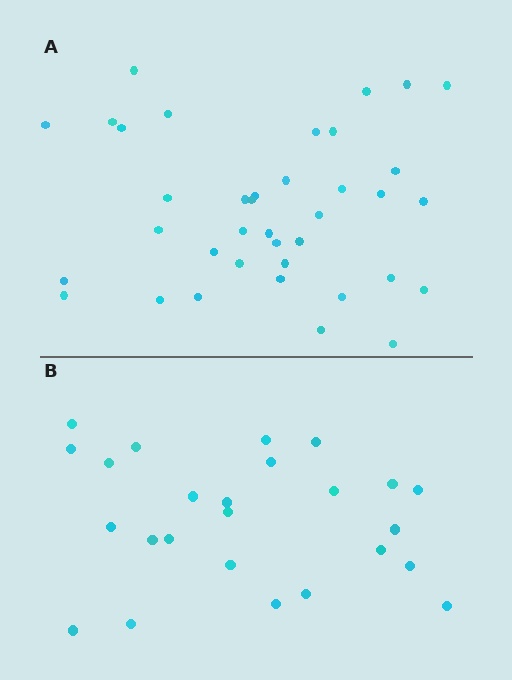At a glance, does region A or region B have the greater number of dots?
Region A (the top region) has more dots.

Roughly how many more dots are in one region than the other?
Region A has approximately 15 more dots than region B.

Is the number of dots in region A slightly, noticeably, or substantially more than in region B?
Region A has substantially more. The ratio is roughly 1.5 to 1.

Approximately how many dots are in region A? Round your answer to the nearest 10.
About 40 dots. (The exact count is 38, which rounds to 40.)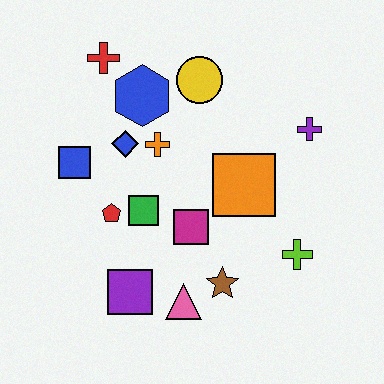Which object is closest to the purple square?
The pink triangle is closest to the purple square.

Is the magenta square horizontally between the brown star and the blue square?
Yes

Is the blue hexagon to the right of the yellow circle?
No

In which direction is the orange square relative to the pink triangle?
The orange square is above the pink triangle.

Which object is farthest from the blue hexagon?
The lime cross is farthest from the blue hexagon.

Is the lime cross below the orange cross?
Yes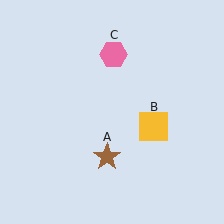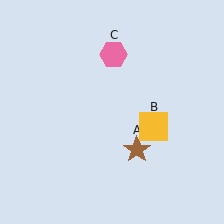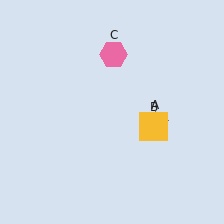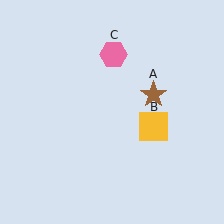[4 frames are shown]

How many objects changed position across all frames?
1 object changed position: brown star (object A).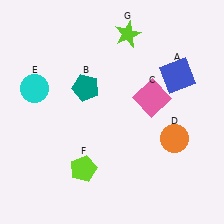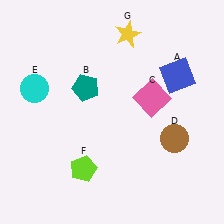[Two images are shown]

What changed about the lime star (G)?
In Image 1, G is lime. In Image 2, it changed to yellow.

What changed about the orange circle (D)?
In Image 1, D is orange. In Image 2, it changed to brown.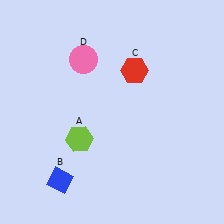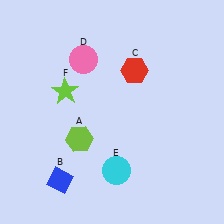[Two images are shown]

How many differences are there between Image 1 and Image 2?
There are 2 differences between the two images.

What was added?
A cyan circle (E), a lime star (F) were added in Image 2.